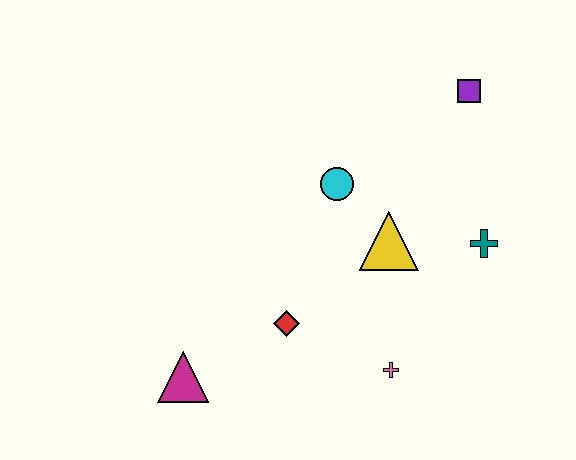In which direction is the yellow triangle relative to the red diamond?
The yellow triangle is to the right of the red diamond.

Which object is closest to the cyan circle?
The yellow triangle is closest to the cyan circle.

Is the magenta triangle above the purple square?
No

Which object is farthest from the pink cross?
The purple square is farthest from the pink cross.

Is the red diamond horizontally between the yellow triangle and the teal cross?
No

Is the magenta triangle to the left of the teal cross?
Yes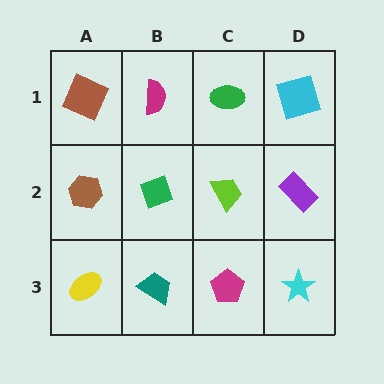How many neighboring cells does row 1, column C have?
3.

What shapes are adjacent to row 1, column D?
A purple rectangle (row 2, column D), a green ellipse (row 1, column C).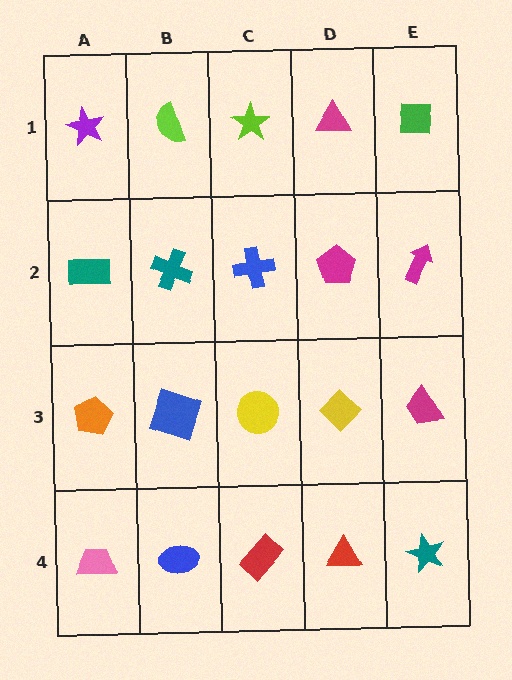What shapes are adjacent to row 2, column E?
A green square (row 1, column E), a magenta trapezoid (row 3, column E), a magenta pentagon (row 2, column D).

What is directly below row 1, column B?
A teal cross.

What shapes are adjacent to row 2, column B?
A lime semicircle (row 1, column B), a blue square (row 3, column B), a teal rectangle (row 2, column A), a blue cross (row 2, column C).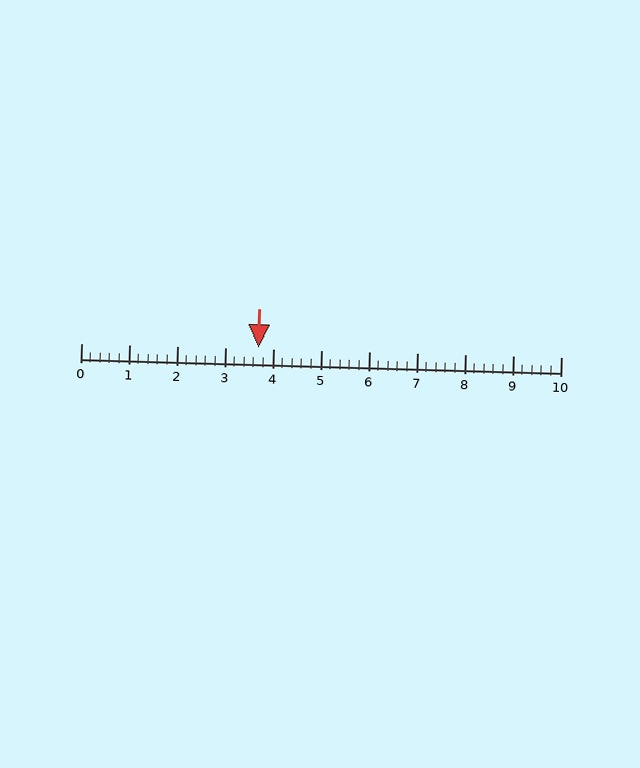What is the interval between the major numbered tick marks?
The major tick marks are spaced 1 units apart.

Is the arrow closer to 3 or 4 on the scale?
The arrow is closer to 4.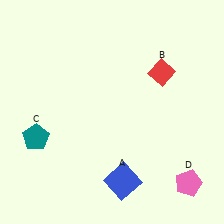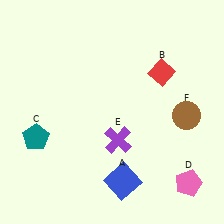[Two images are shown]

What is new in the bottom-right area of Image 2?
A purple cross (E) was added in the bottom-right area of Image 2.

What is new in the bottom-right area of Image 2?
A brown circle (F) was added in the bottom-right area of Image 2.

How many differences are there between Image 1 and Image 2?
There are 2 differences between the two images.